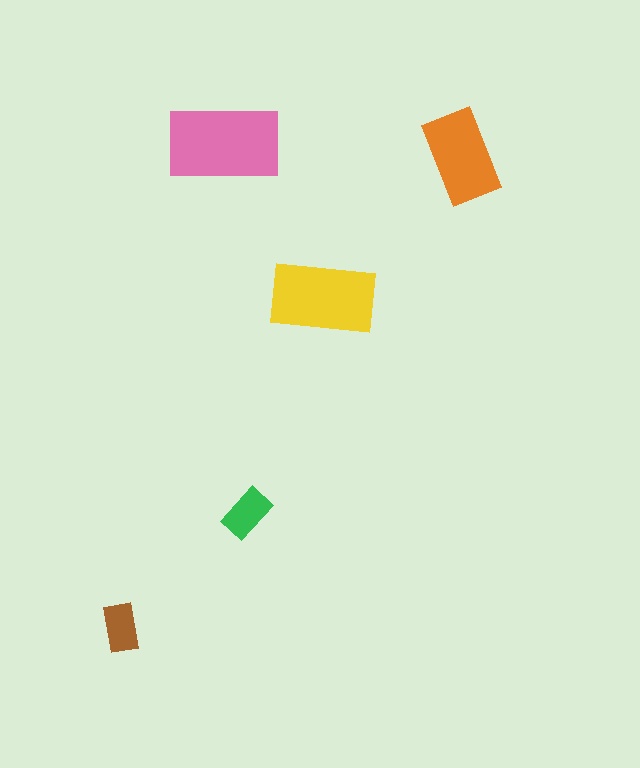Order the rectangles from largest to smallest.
the pink one, the yellow one, the orange one, the green one, the brown one.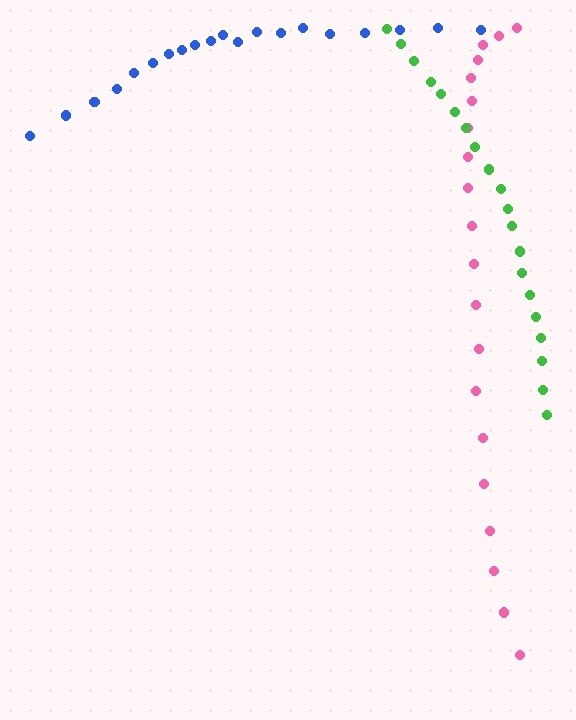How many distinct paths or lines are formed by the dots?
There are 3 distinct paths.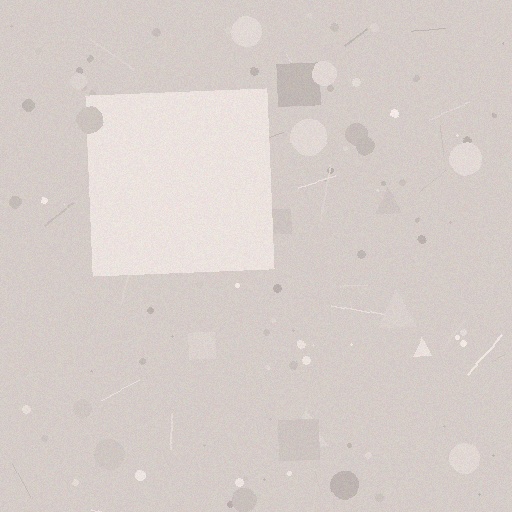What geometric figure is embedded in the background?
A square is embedded in the background.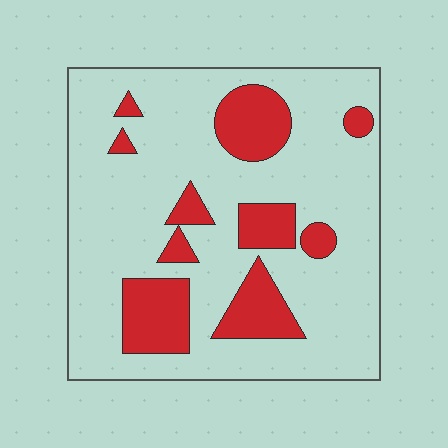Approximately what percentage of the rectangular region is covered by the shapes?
Approximately 20%.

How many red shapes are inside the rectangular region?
10.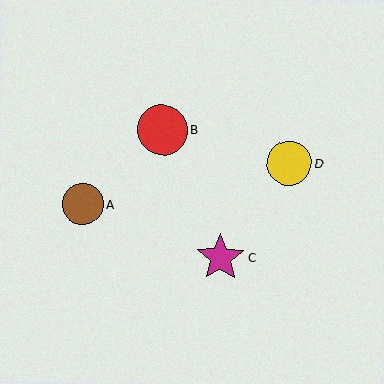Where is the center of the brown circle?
The center of the brown circle is at (83, 204).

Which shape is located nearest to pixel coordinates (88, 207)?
The brown circle (labeled A) at (83, 204) is nearest to that location.